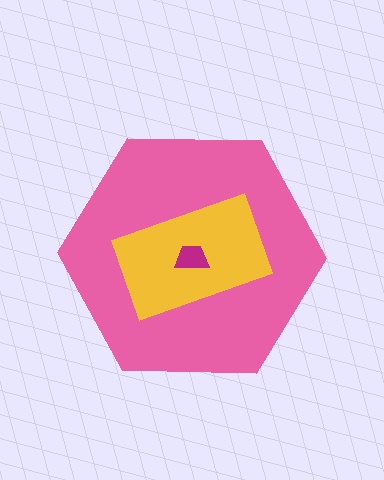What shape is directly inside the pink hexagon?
The yellow rectangle.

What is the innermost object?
The magenta trapezoid.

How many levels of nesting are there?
3.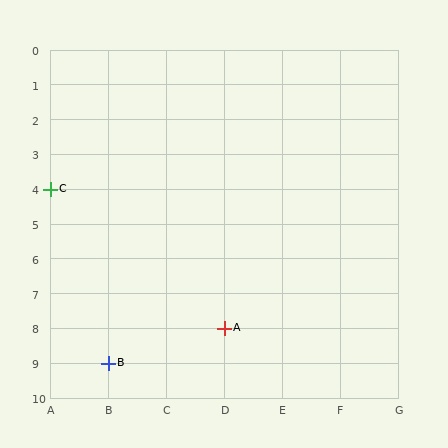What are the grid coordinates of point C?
Point C is at grid coordinates (A, 4).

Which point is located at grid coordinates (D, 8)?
Point A is at (D, 8).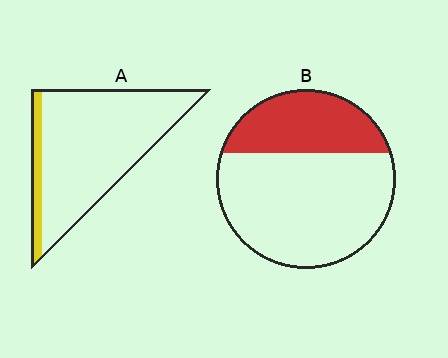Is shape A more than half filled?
No.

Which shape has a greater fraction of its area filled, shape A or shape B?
Shape B.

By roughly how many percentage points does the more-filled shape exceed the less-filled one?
By roughly 20 percentage points (B over A).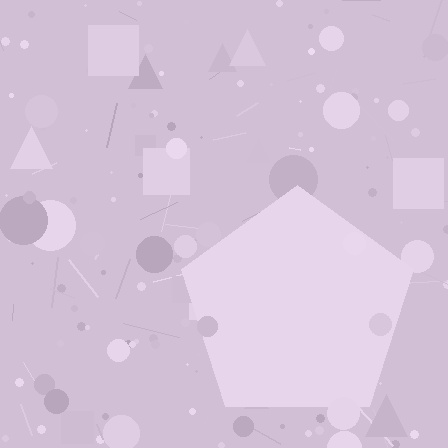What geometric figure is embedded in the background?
A pentagon is embedded in the background.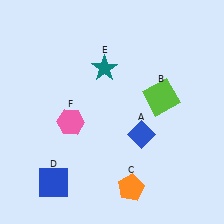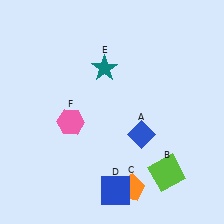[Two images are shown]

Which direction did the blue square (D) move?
The blue square (D) moved right.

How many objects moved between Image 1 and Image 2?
2 objects moved between the two images.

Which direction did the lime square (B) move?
The lime square (B) moved down.